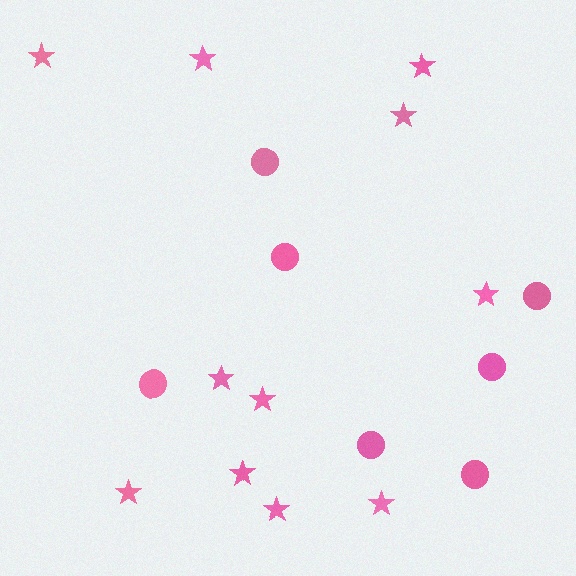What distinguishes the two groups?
There are 2 groups: one group of stars (11) and one group of circles (7).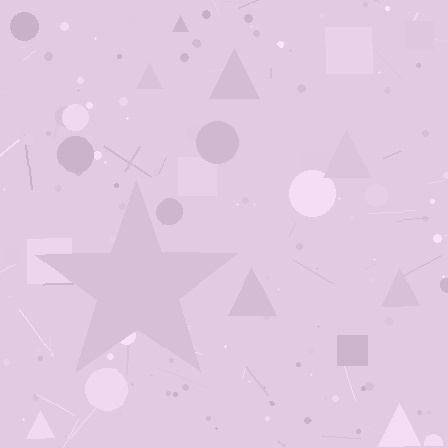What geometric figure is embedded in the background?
A star is embedded in the background.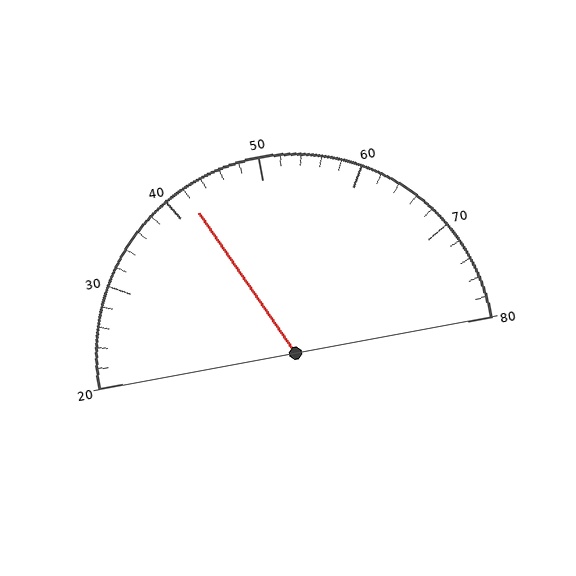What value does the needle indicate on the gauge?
The needle indicates approximately 42.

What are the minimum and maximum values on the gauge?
The gauge ranges from 20 to 80.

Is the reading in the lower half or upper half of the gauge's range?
The reading is in the lower half of the range (20 to 80).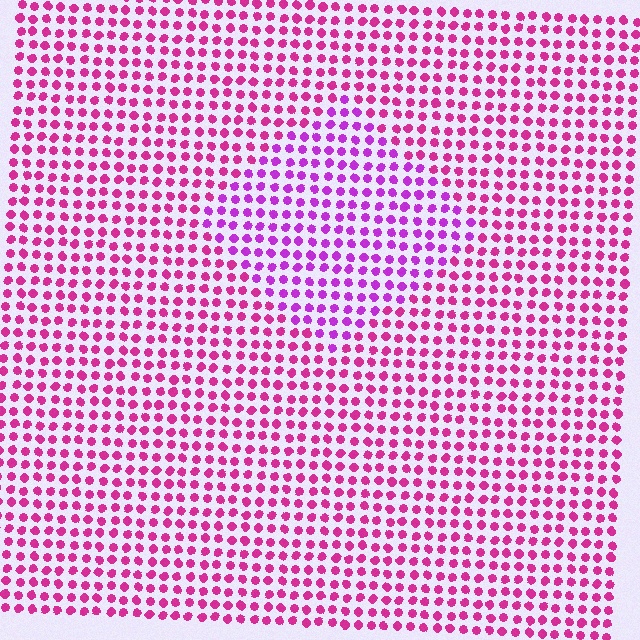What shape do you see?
I see a diamond.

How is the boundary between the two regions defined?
The boundary is defined purely by a slight shift in hue (about 30 degrees). Spacing, size, and orientation are identical on both sides.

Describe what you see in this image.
The image is filled with small magenta elements in a uniform arrangement. A diamond-shaped region is visible where the elements are tinted to a slightly different hue, forming a subtle color boundary.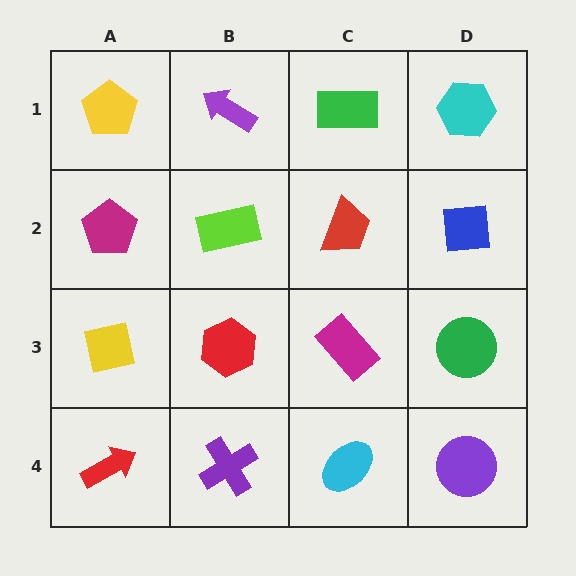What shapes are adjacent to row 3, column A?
A magenta pentagon (row 2, column A), a red arrow (row 4, column A), a red hexagon (row 3, column B).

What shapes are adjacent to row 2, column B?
A purple arrow (row 1, column B), a red hexagon (row 3, column B), a magenta pentagon (row 2, column A), a red trapezoid (row 2, column C).